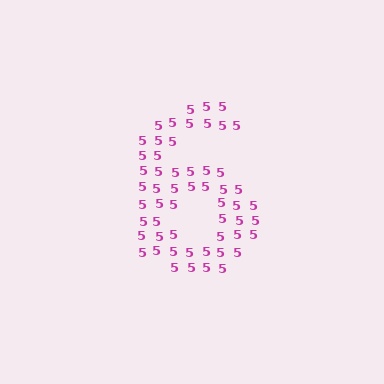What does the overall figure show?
The overall figure shows the digit 6.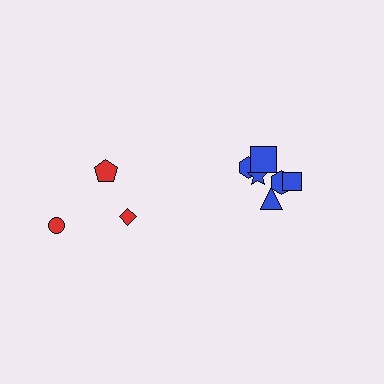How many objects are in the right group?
There are 6 objects.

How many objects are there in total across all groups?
There are 9 objects.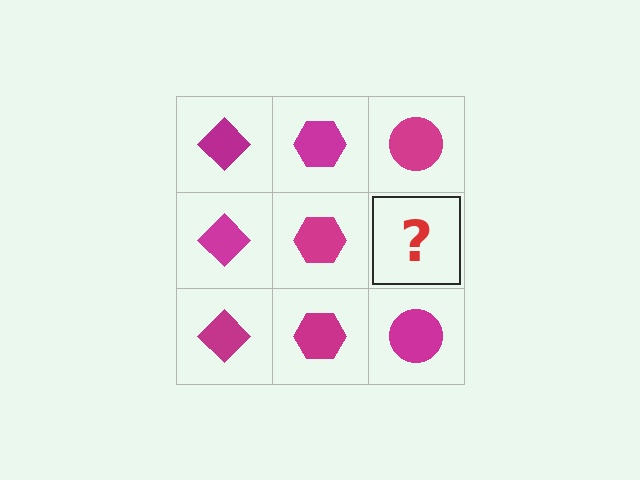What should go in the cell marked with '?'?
The missing cell should contain a magenta circle.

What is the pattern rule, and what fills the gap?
The rule is that each column has a consistent shape. The gap should be filled with a magenta circle.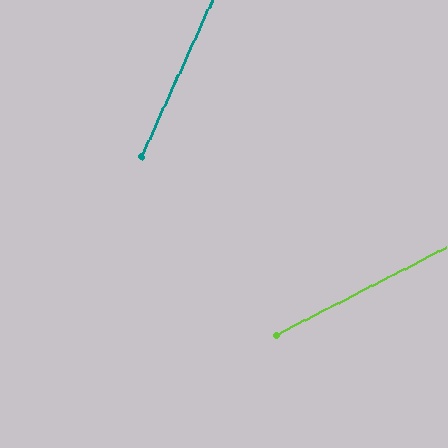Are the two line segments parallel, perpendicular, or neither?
Neither parallel nor perpendicular — they differ by about 38°.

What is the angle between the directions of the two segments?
Approximately 38 degrees.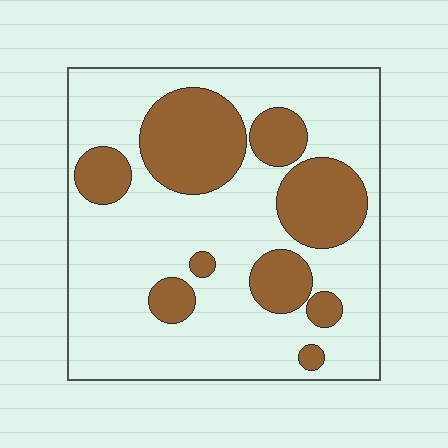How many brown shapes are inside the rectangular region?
9.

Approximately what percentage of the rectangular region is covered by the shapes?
Approximately 30%.